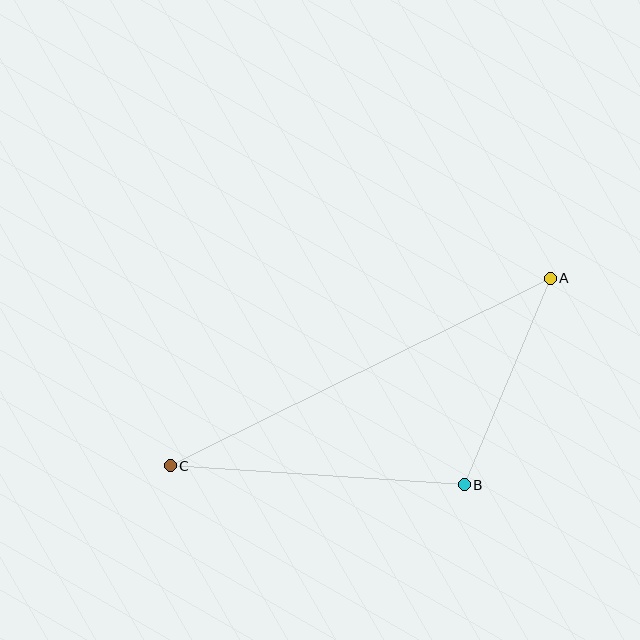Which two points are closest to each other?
Points A and B are closest to each other.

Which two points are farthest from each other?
Points A and C are farthest from each other.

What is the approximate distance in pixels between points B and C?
The distance between B and C is approximately 295 pixels.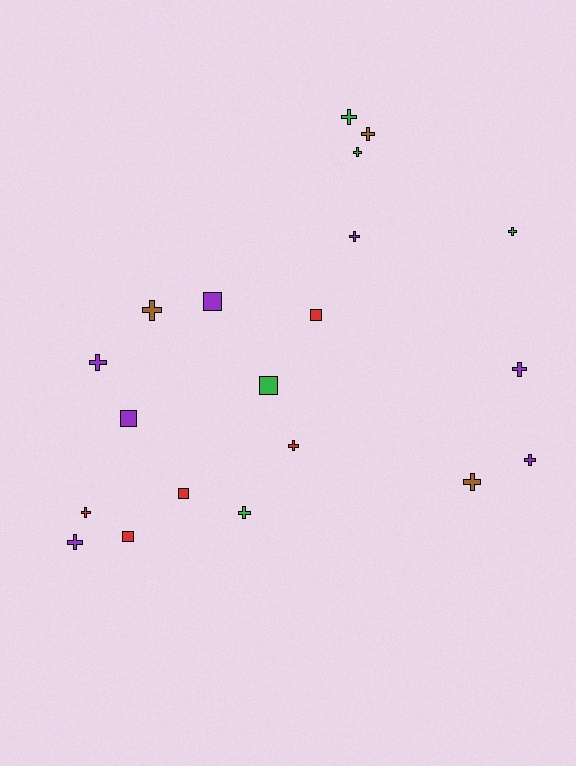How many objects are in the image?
There are 20 objects.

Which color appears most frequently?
Purple, with 7 objects.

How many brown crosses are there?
There are 3 brown crosses.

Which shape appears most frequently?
Cross, with 14 objects.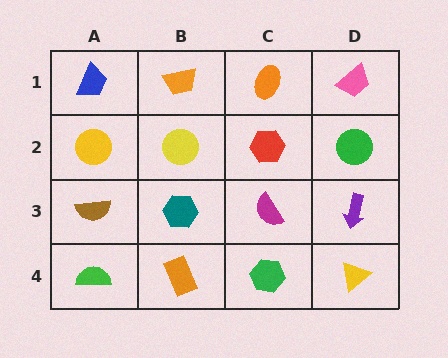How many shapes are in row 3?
4 shapes.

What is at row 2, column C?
A red hexagon.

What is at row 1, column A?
A blue trapezoid.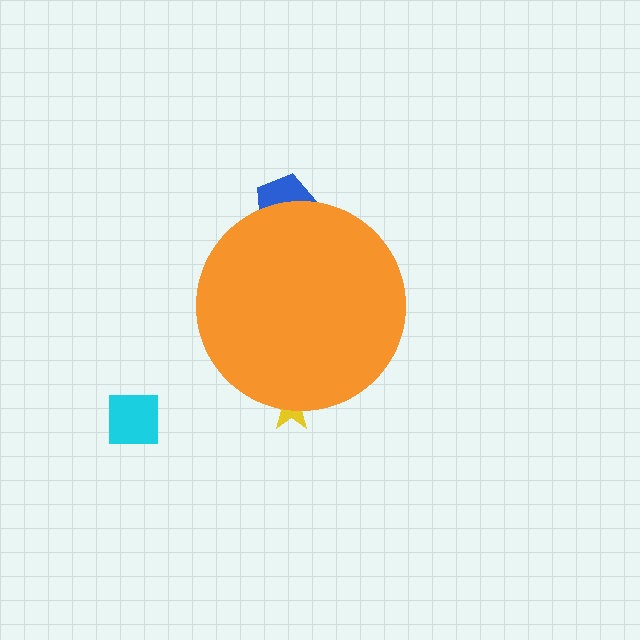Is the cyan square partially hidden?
No, the cyan square is fully visible.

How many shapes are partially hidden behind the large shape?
2 shapes are partially hidden.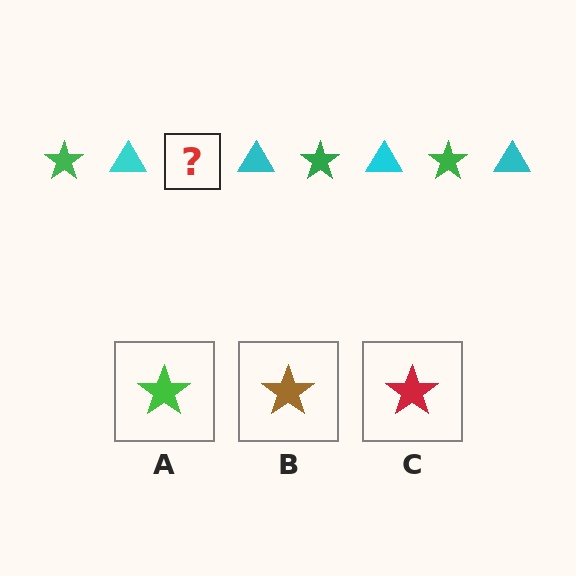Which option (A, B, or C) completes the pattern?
A.